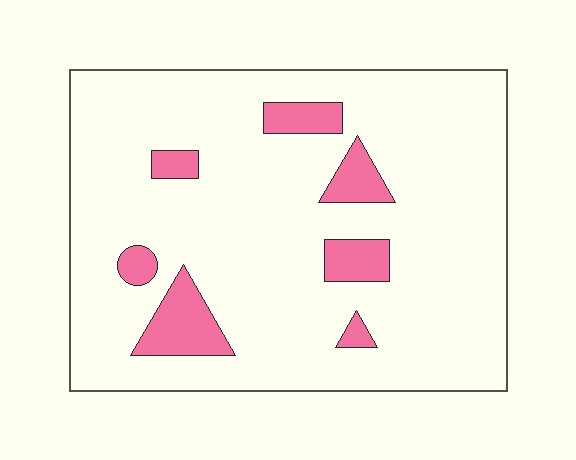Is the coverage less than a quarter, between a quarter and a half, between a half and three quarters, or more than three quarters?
Less than a quarter.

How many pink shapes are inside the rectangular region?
7.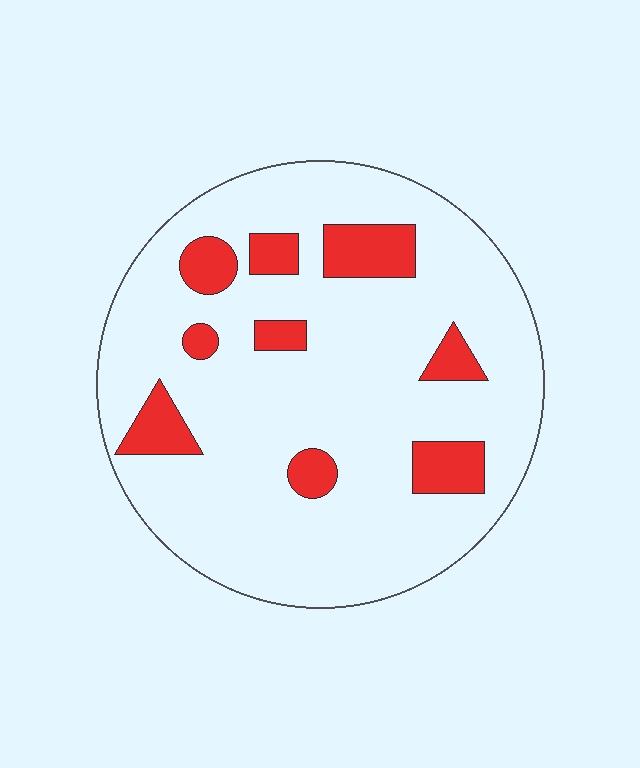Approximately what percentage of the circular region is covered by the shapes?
Approximately 15%.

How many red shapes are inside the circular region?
9.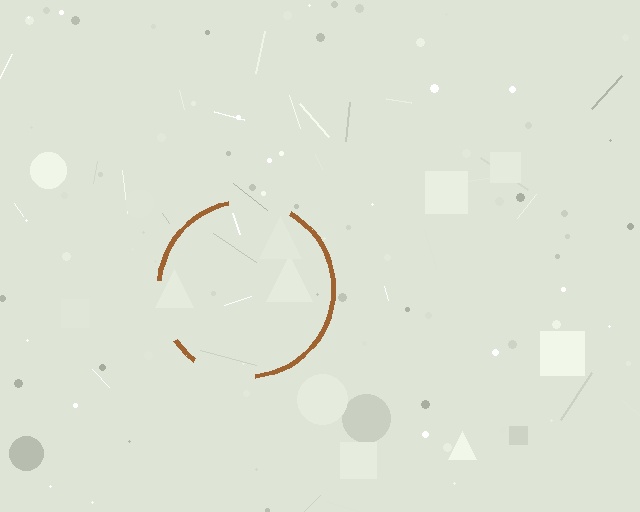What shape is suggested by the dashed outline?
The dashed outline suggests a circle.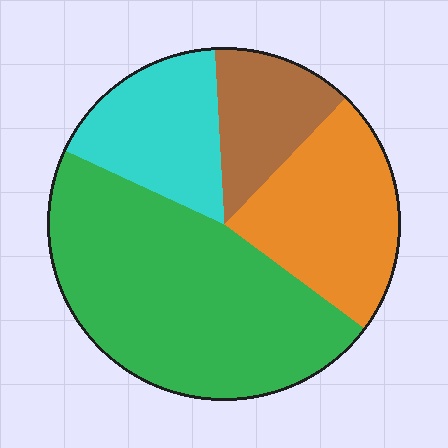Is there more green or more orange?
Green.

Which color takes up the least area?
Brown, at roughly 15%.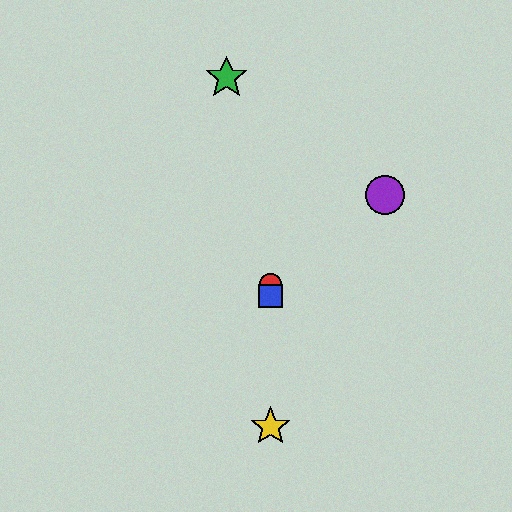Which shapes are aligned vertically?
The red circle, the blue square, the yellow star are aligned vertically.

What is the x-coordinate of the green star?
The green star is at x≈226.